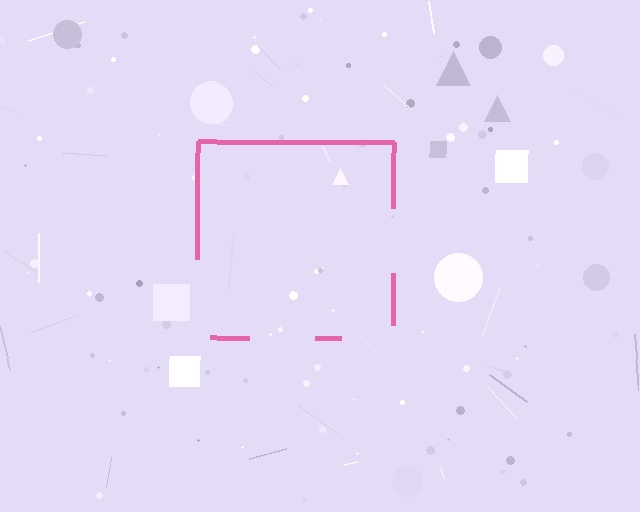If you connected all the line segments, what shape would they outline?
They would outline a square.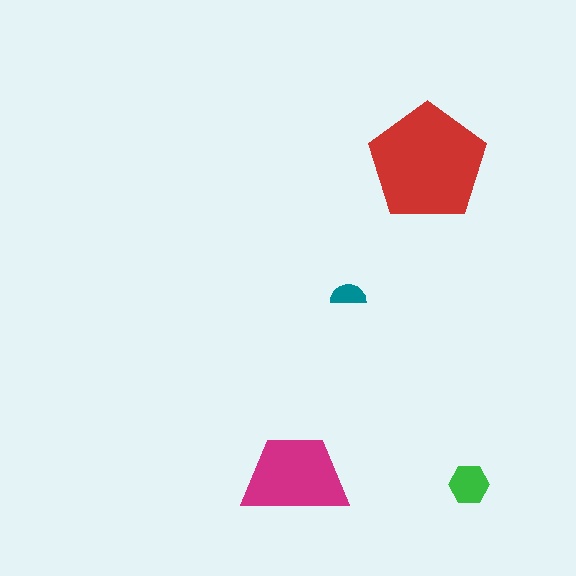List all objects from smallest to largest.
The teal semicircle, the green hexagon, the magenta trapezoid, the red pentagon.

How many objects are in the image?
There are 4 objects in the image.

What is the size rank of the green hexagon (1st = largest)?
3rd.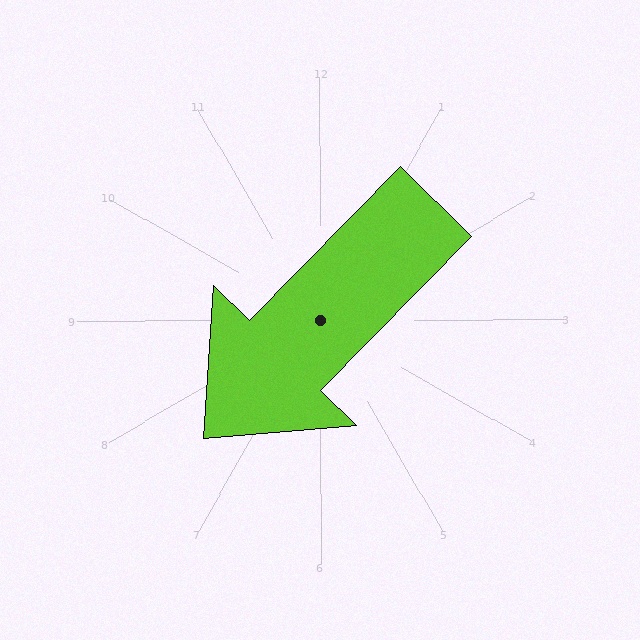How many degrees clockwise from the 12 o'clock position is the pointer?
Approximately 224 degrees.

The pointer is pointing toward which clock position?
Roughly 7 o'clock.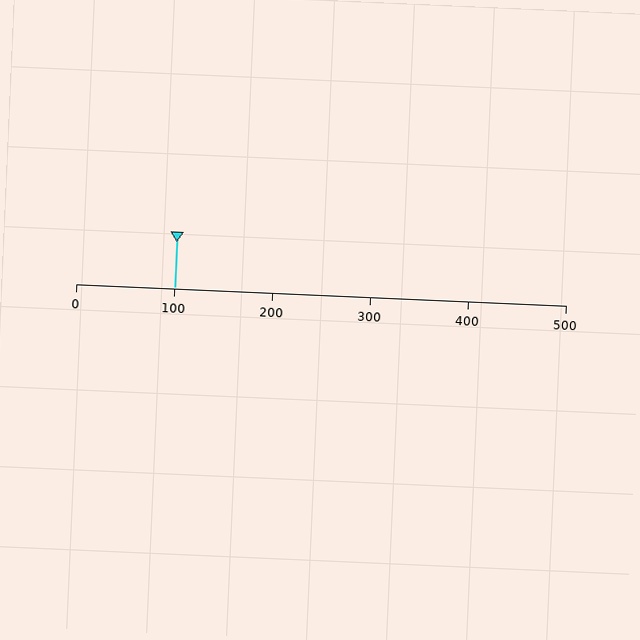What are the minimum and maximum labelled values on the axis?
The axis runs from 0 to 500.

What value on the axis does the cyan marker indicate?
The marker indicates approximately 100.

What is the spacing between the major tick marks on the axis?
The major ticks are spaced 100 apart.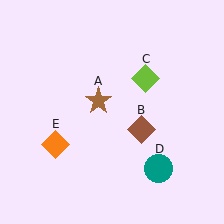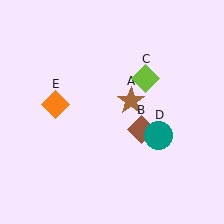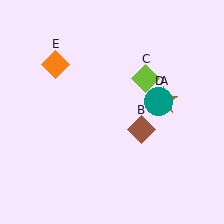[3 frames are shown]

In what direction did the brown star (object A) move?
The brown star (object A) moved right.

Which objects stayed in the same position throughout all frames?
Brown diamond (object B) and lime diamond (object C) remained stationary.